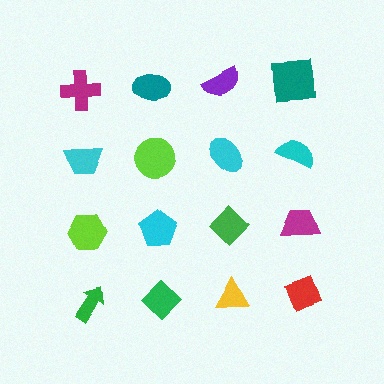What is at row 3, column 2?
A cyan pentagon.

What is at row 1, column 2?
A teal ellipse.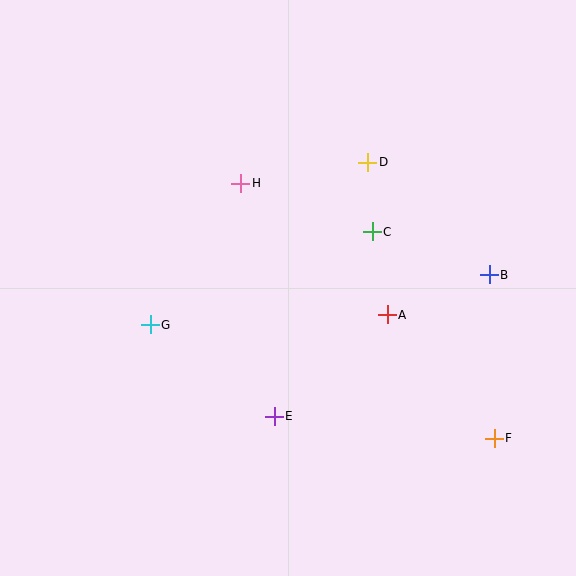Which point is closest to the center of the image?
Point C at (372, 232) is closest to the center.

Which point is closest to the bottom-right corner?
Point F is closest to the bottom-right corner.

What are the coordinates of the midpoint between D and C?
The midpoint between D and C is at (370, 197).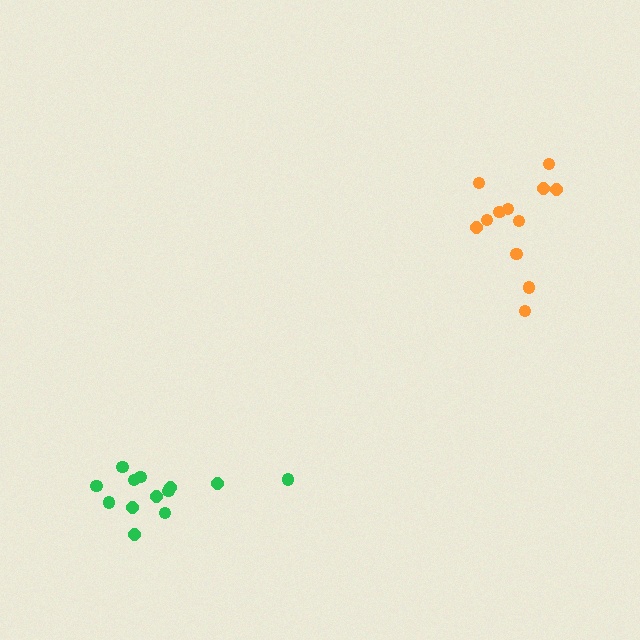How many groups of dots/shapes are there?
There are 2 groups.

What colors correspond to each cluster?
The clusters are colored: orange, green.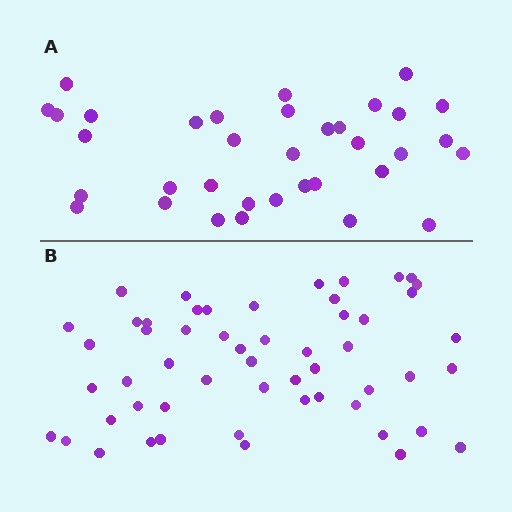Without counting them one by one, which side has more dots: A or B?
Region B (the bottom region) has more dots.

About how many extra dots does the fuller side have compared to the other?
Region B has approximately 20 more dots than region A.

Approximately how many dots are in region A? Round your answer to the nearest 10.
About 40 dots. (The exact count is 35, which rounds to 40.)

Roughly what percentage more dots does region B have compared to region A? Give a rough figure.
About 55% more.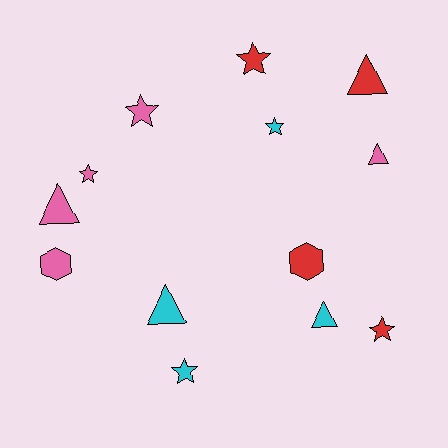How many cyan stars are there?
There are 2 cyan stars.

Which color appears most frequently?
Pink, with 5 objects.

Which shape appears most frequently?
Star, with 6 objects.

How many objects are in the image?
There are 13 objects.